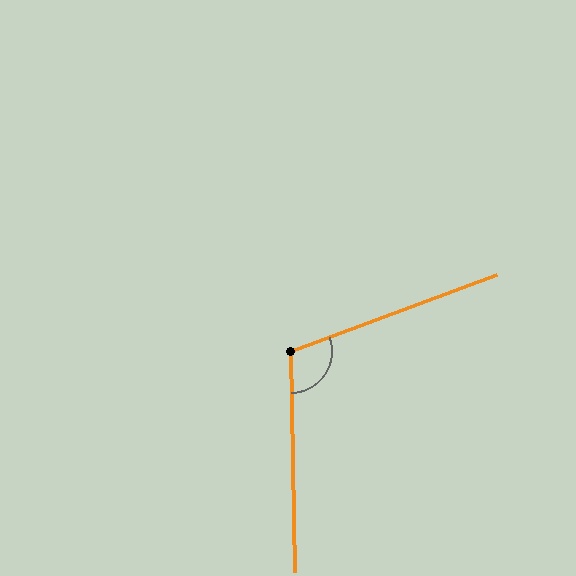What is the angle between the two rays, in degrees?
Approximately 109 degrees.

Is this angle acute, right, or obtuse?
It is obtuse.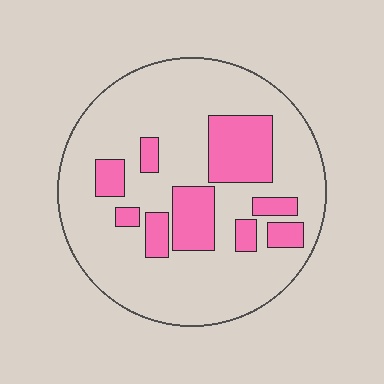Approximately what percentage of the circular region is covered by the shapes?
Approximately 25%.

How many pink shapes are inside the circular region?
9.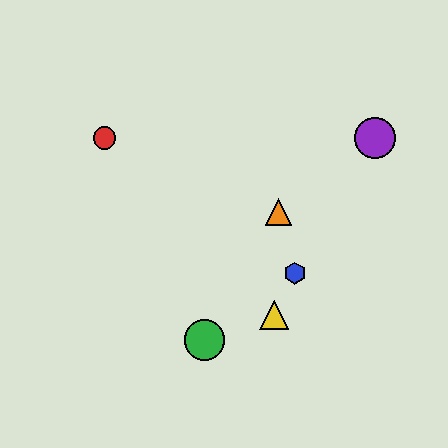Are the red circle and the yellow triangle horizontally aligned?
No, the red circle is at y≈138 and the yellow triangle is at y≈315.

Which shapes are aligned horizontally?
The red circle, the purple circle are aligned horizontally.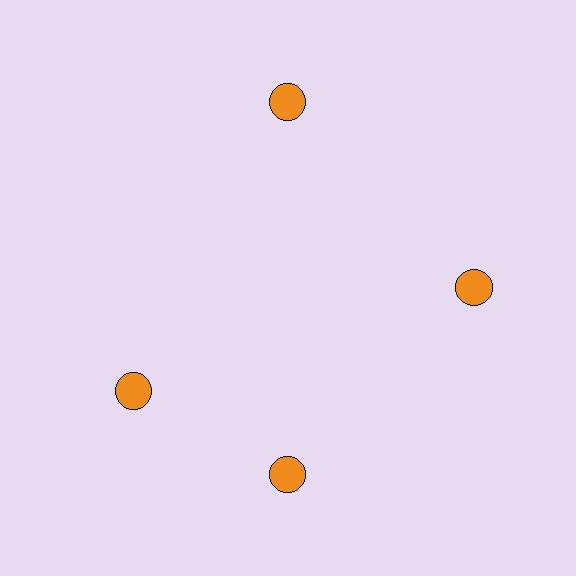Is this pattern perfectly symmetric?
No. The 4 orange circles are arranged in a ring, but one element near the 9 o'clock position is rotated out of alignment along the ring, breaking the 4-fold rotational symmetry.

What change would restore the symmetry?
The symmetry would be restored by rotating it back into even spacing with its neighbors so that all 4 circles sit at equal angles and equal distance from the center.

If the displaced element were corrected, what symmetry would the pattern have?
It would have 4-fold rotational symmetry — the pattern would map onto itself every 90 degrees.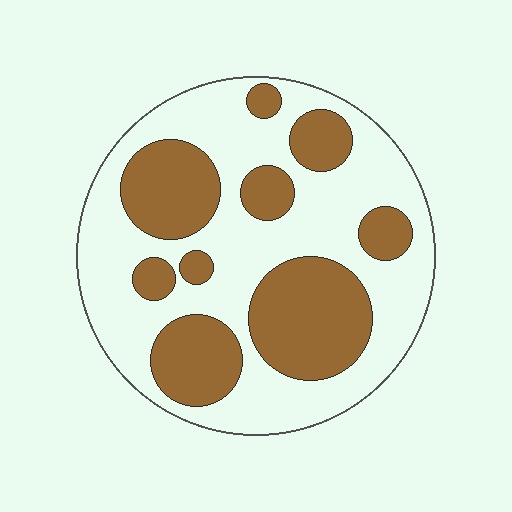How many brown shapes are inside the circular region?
9.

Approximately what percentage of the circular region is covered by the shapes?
Approximately 40%.